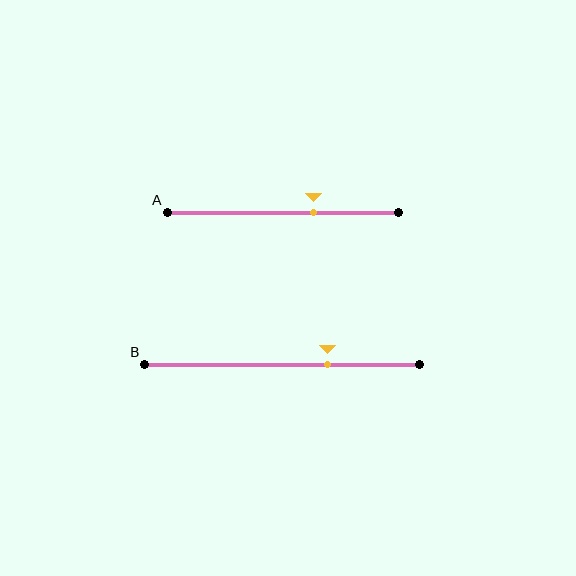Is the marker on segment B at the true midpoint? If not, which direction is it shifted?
No, the marker on segment B is shifted to the right by about 16% of the segment length.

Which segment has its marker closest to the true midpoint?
Segment A has its marker closest to the true midpoint.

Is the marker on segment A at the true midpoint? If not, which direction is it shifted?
No, the marker on segment A is shifted to the right by about 13% of the segment length.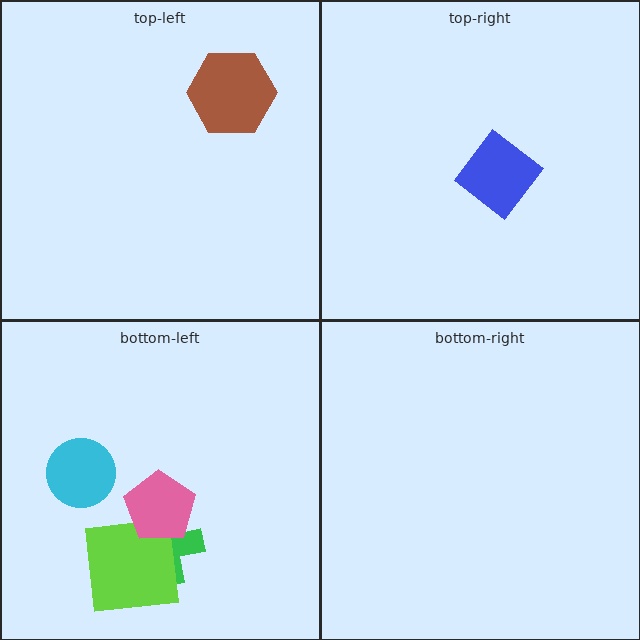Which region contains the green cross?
The bottom-left region.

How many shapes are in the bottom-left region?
4.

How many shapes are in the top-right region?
1.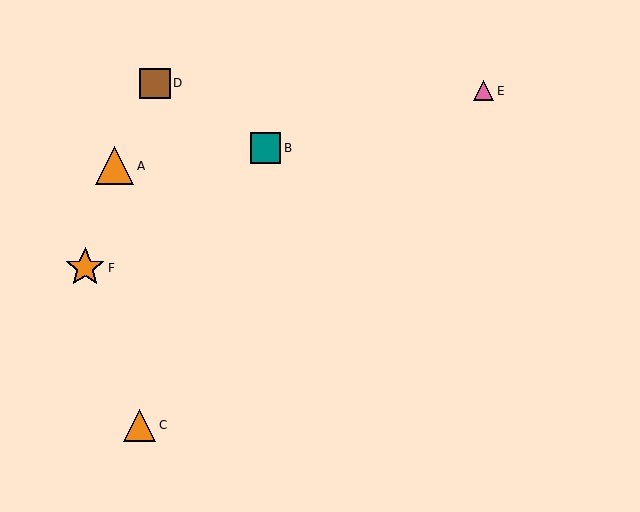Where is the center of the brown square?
The center of the brown square is at (155, 83).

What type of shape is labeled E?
Shape E is a pink triangle.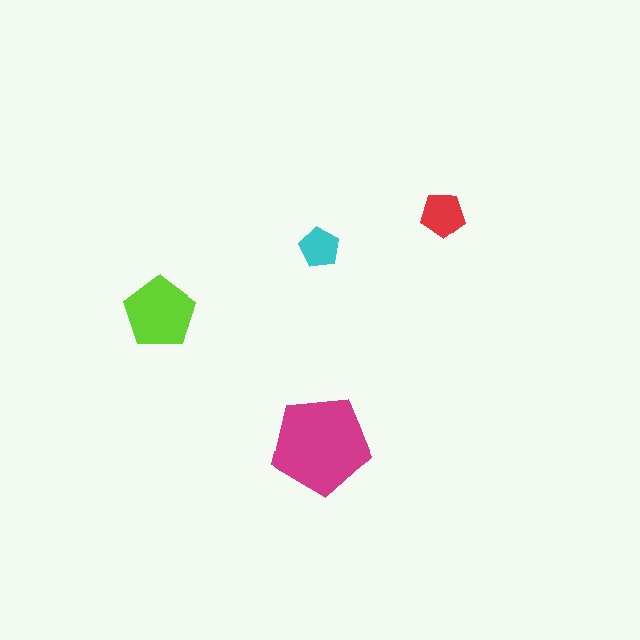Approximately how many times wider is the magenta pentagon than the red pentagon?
About 2 times wider.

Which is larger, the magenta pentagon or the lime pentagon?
The magenta one.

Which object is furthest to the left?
The lime pentagon is leftmost.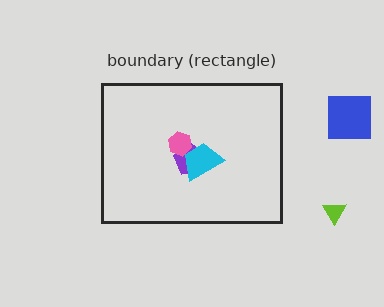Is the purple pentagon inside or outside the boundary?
Inside.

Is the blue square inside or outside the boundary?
Outside.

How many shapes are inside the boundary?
3 inside, 2 outside.